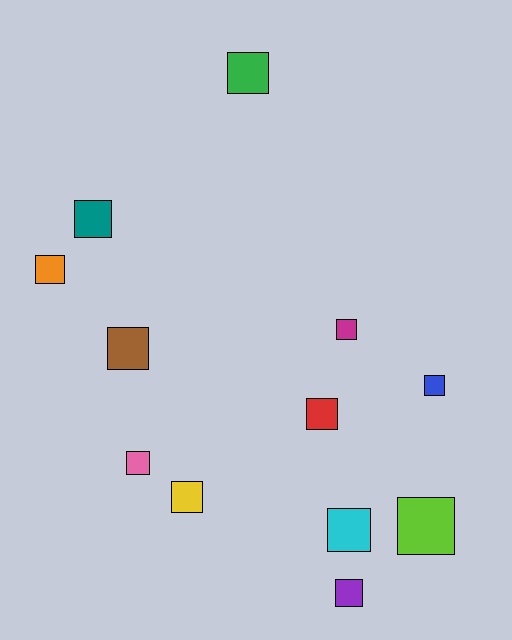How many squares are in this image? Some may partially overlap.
There are 12 squares.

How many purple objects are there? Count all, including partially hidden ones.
There is 1 purple object.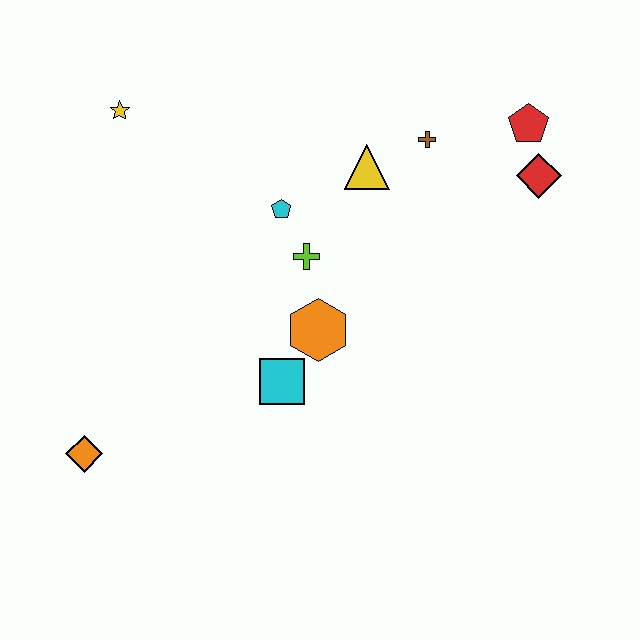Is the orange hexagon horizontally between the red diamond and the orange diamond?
Yes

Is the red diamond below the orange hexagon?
No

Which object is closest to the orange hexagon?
The cyan square is closest to the orange hexagon.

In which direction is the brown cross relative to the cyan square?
The brown cross is above the cyan square.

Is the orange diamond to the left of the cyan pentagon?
Yes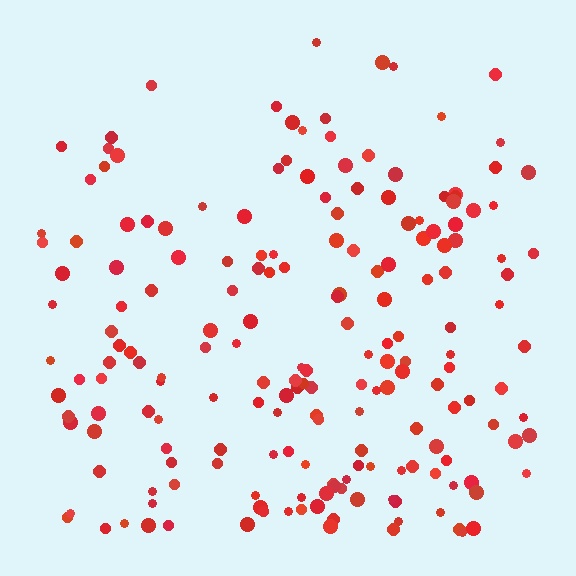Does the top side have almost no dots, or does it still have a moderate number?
Still a moderate number, just noticeably fewer than the bottom.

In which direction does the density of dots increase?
From top to bottom, with the bottom side densest.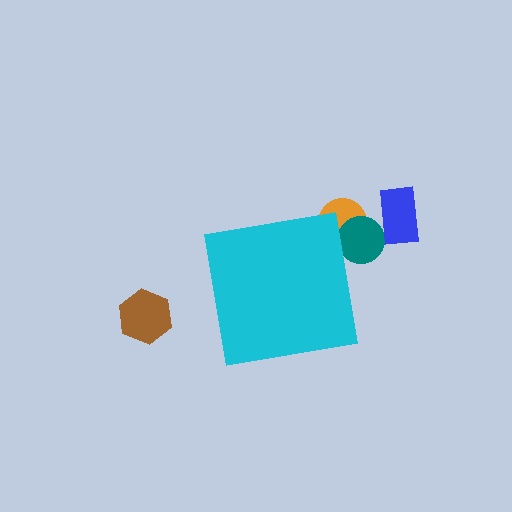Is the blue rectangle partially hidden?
No, the blue rectangle is fully visible.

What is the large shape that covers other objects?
A cyan square.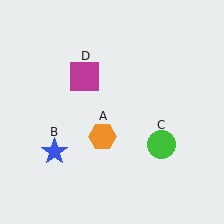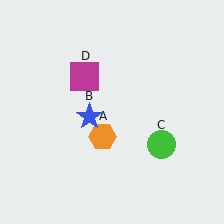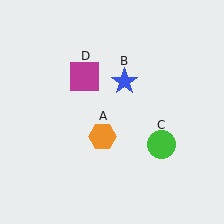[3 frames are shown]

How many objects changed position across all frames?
1 object changed position: blue star (object B).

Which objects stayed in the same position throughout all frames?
Orange hexagon (object A) and green circle (object C) and magenta square (object D) remained stationary.